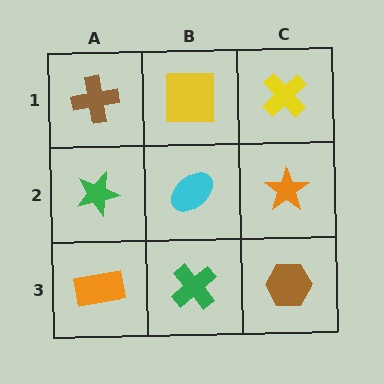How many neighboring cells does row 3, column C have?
2.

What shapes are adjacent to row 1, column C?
An orange star (row 2, column C), a yellow square (row 1, column B).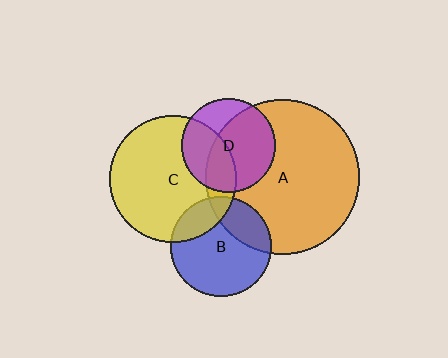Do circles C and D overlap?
Yes.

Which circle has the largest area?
Circle A (orange).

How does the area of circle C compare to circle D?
Approximately 1.8 times.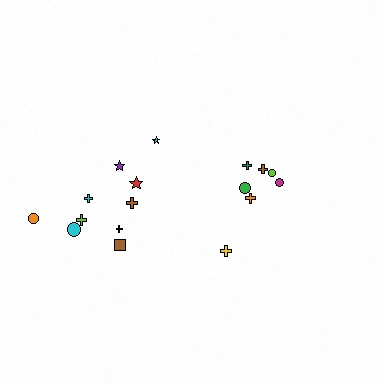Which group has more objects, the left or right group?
The left group.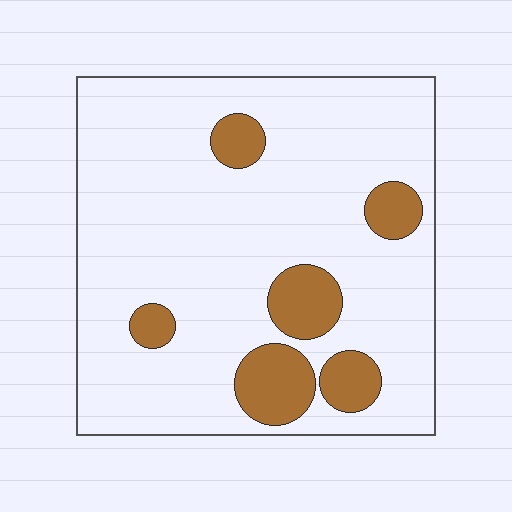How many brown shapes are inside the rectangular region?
6.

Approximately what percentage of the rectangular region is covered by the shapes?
Approximately 15%.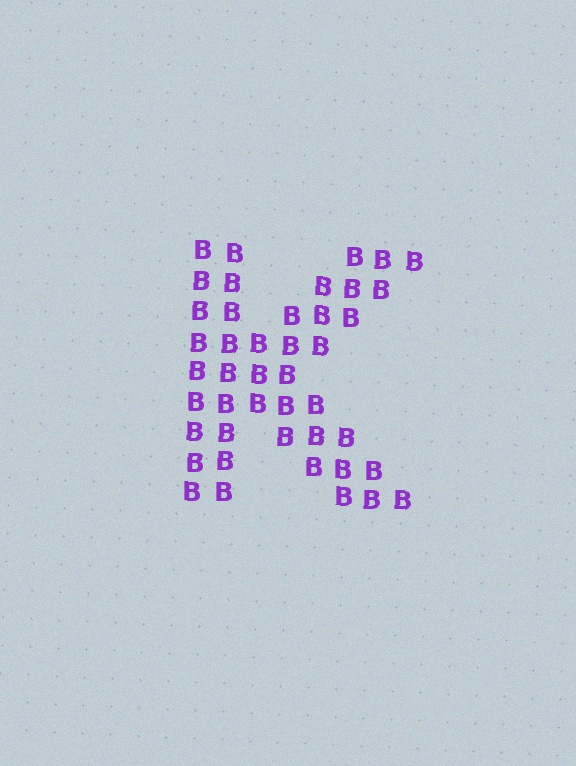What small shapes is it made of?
It is made of small letter B's.